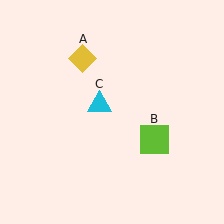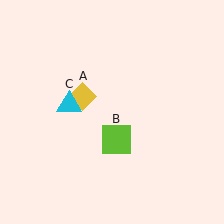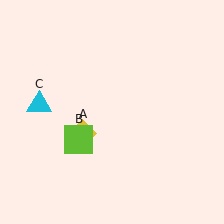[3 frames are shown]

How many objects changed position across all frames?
3 objects changed position: yellow diamond (object A), lime square (object B), cyan triangle (object C).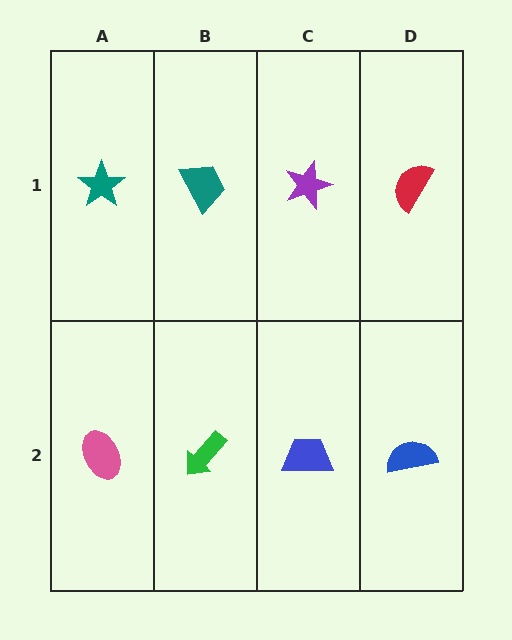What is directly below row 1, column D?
A blue semicircle.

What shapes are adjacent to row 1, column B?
A green arrow (row 2, column B), a teal star (row 1, column A), a purple star (row 1, column C).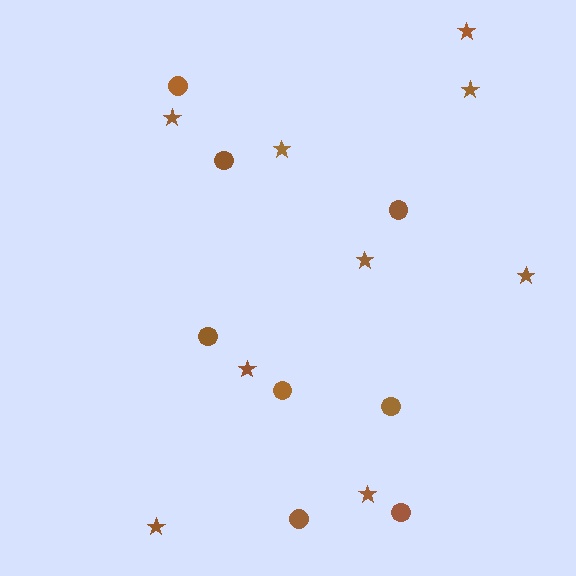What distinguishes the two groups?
There are 2 groups: one group of circles (8) and one group of stars (9).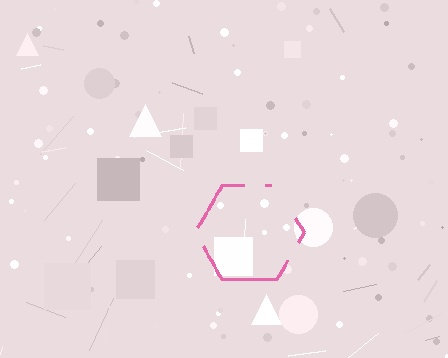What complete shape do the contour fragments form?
The contour fragments form a hexagon.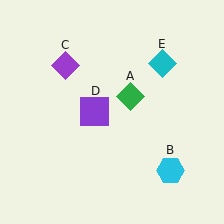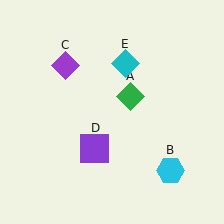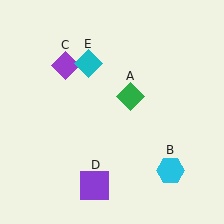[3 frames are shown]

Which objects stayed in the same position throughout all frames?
Green diamond (object A) and cyan hexagon (object B) and purple diamond (object C) remained stationary.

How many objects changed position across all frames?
2 objects changed position: purple square (object D), cyan diamond (object E).